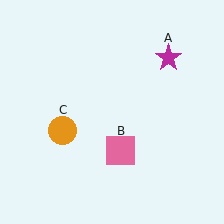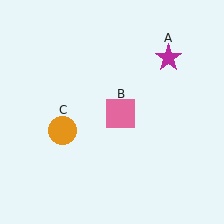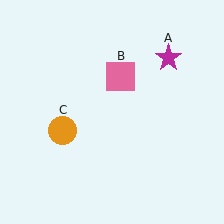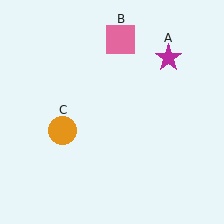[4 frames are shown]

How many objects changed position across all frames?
1 object changed position: pink square (object B).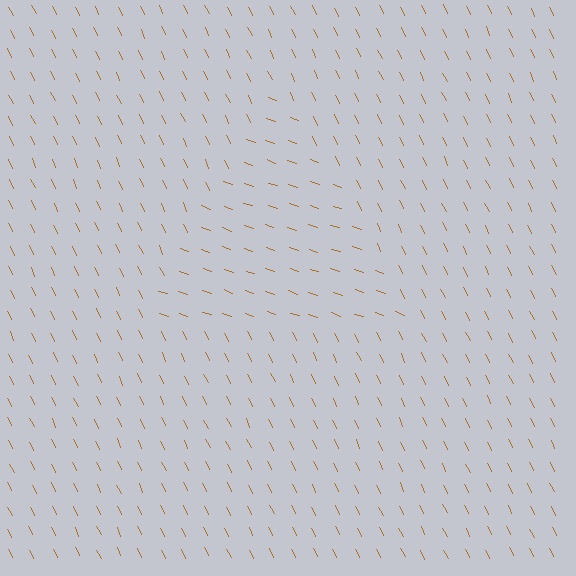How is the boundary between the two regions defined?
The boundary is defined purely by a change in line orientation (approximately 45 degrees difference). All lines are the same color and thickness.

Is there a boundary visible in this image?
Yes, there is a texture boundary formed by a change in line orientation.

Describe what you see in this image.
The image is filled with small brown line segments. A triangle region in the image has lines oriented differently from the surrounding lines, creating a visible texture boundary.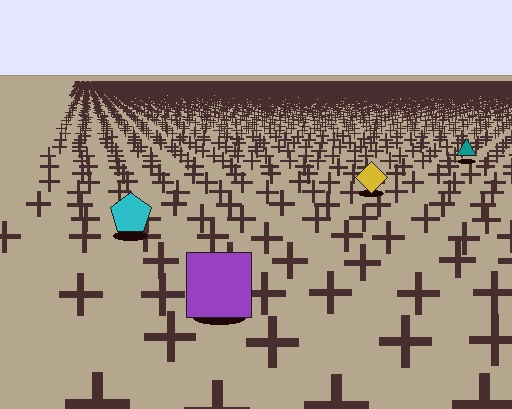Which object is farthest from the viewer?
The teal triangle is farthest from the viewer. It appears smaller and the ground texture around it is denser.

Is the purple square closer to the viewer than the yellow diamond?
Yes. The purple square is closer — you can tell from the texture gradient: the ground texture is coarser near it.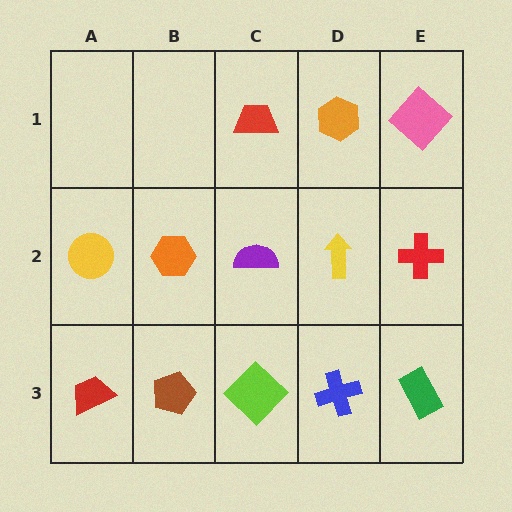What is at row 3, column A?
A red trapezoid.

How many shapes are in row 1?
3 shapes.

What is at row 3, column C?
A lime diamond.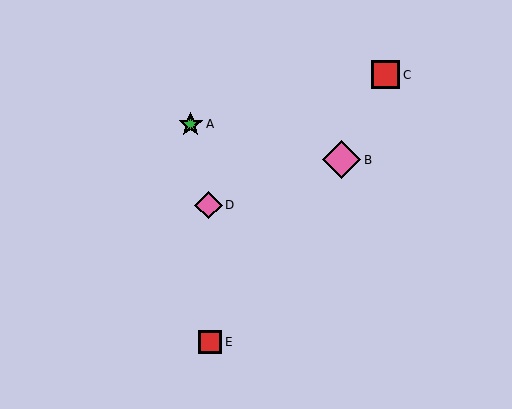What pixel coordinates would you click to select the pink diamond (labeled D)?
Click at (209, 205) to select the pink diamond D.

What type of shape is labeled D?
Shape D is a pink diamond.